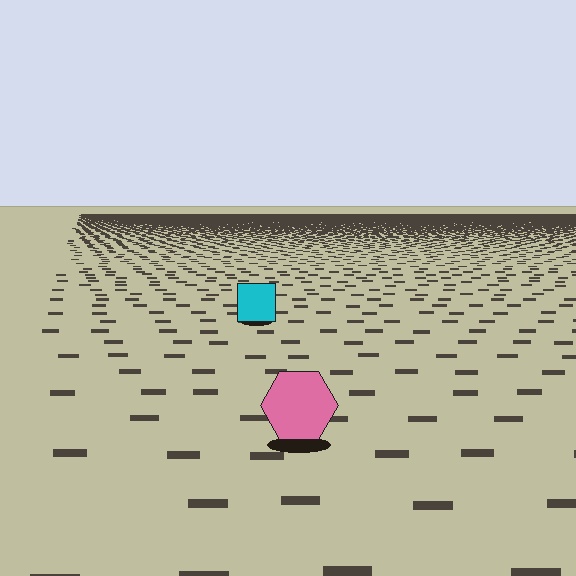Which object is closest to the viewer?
The pink hexagon is closest. The texture marks near it are larger and more spread out.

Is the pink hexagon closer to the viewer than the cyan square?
Yes. The pink hexagon is closer — you can tell from the texture gradient: the ground texture is coarser near it.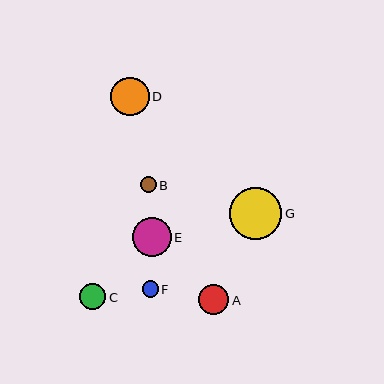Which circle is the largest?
Circle G is the largest with a size of approximately 52 pixels.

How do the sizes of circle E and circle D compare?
Circle E and circle D are approximately the same size.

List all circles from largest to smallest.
From largest to smallest: G, E, D, A, C, F, B.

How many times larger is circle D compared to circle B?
Circle D is approximately 2.4 times the size of circle B.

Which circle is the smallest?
Circle B is the smallest with a size of approximately 16 pixels.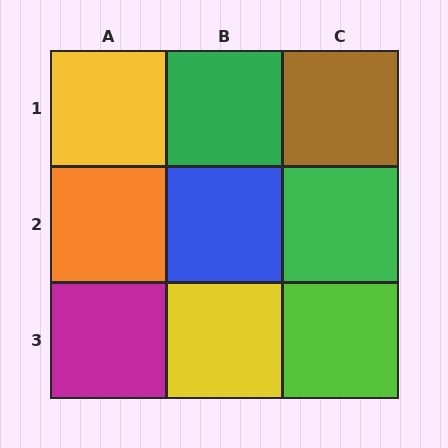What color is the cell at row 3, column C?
Lime.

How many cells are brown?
1 cell is brown.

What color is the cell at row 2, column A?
Orange.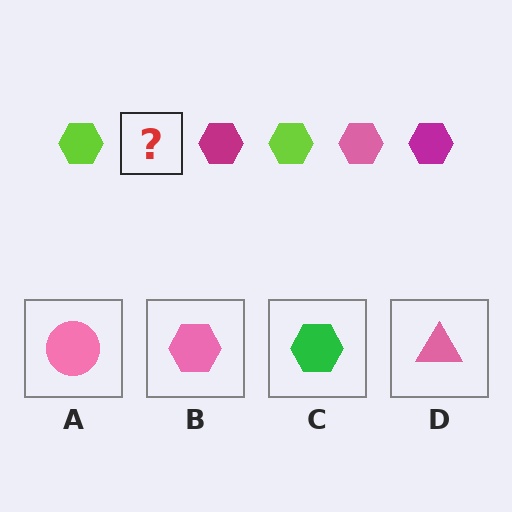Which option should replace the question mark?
Option B.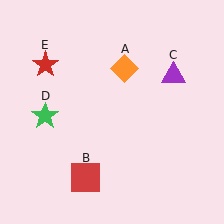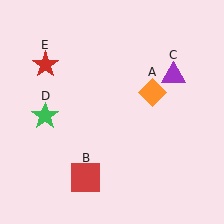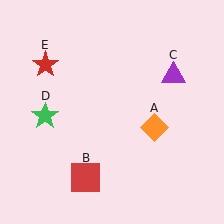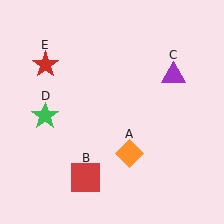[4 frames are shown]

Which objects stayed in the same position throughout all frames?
Red square (object B) and purple triangle (object C) and green star (object D) and red star (object E) remained stationary.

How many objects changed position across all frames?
1 object changed position: orange diamond (object A).